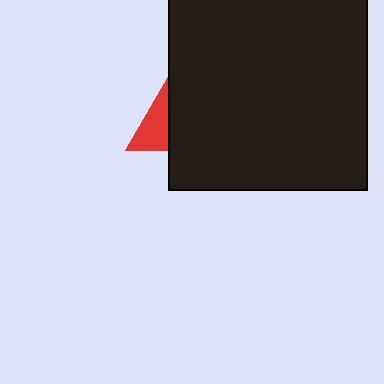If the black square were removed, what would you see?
You would see the complete red triangle.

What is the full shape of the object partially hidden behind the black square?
The partially hidden object is a red triangle.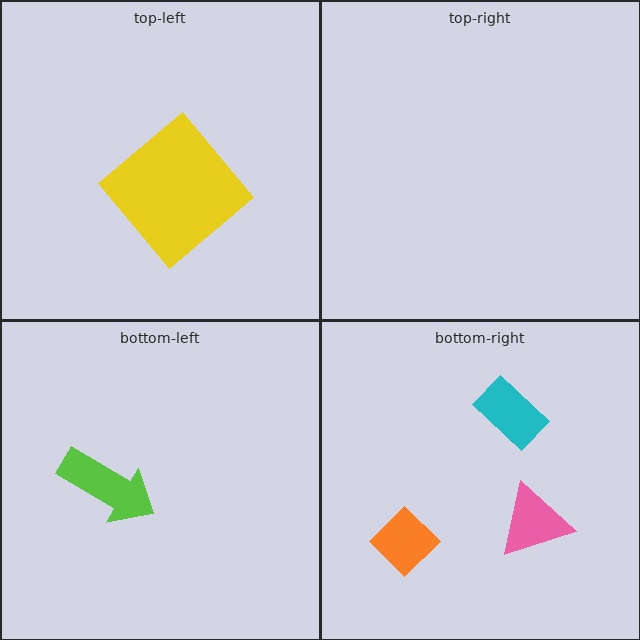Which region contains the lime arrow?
The bottom-left region.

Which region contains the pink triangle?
The bottom-right region.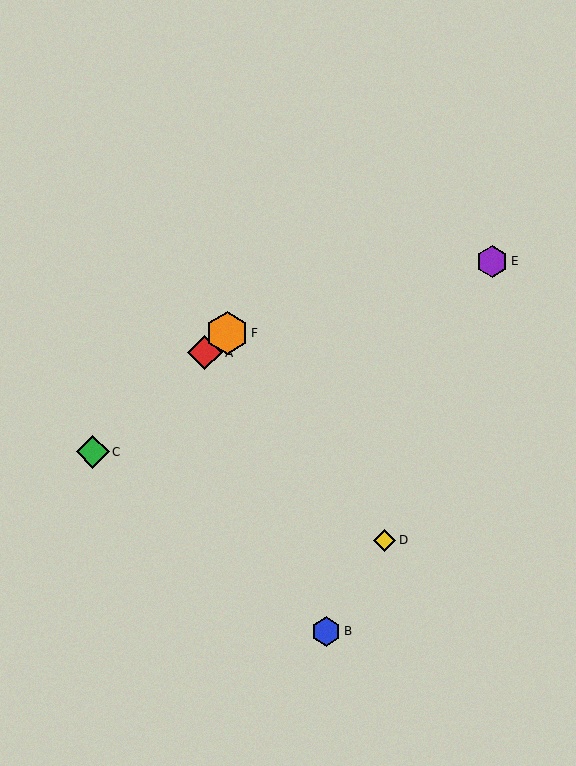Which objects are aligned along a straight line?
Objects A, C, F are aligned along a straight line.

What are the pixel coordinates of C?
Object C is at (93, 452).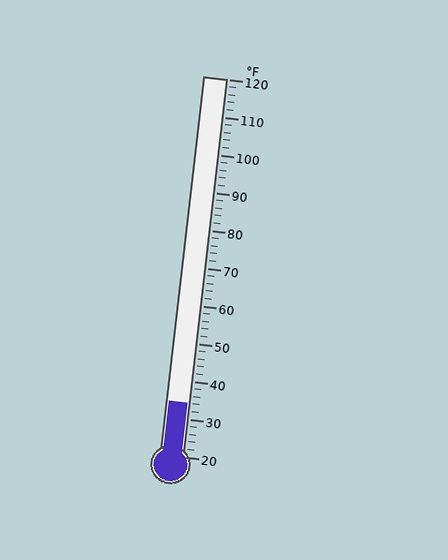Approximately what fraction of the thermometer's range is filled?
The thermometer is filled to approximately 15% of its range.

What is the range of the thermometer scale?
The thermometer scale ranges from 20°F to 120°F.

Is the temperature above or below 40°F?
The temperature is below 40°F.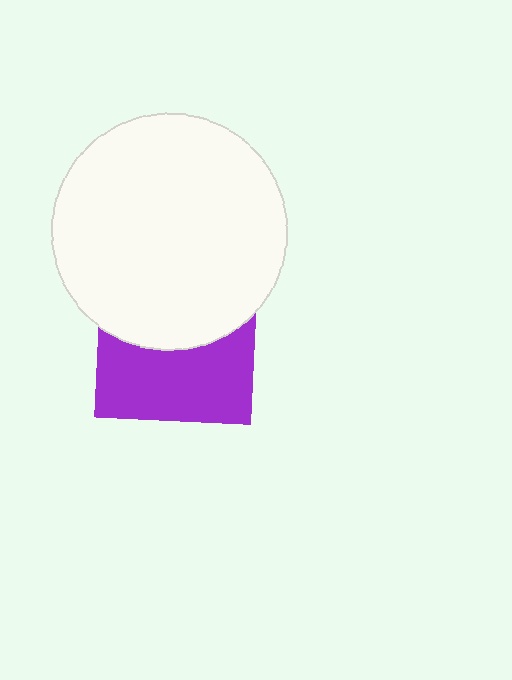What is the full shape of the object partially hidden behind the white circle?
The partially hidden object is a purple square.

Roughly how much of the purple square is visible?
About half of it is visible (roughly 51%).